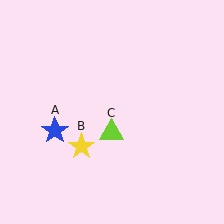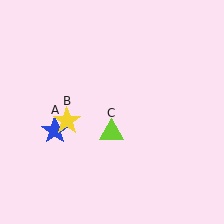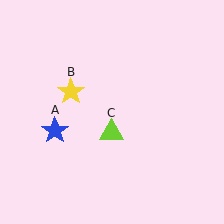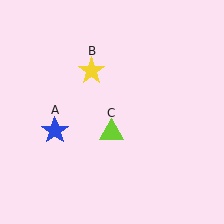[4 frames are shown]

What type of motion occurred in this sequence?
The yellow star (object B) rotated clockwise around the center of the scene.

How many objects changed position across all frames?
1 object changed position: yellow star (object B).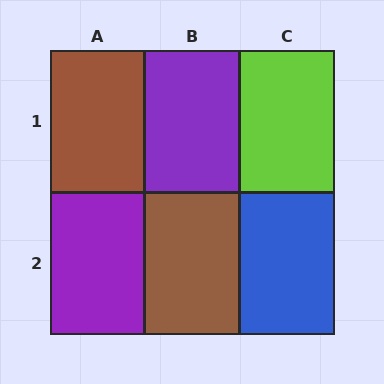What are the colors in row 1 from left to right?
Brown, purple, lime.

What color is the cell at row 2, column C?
Blue.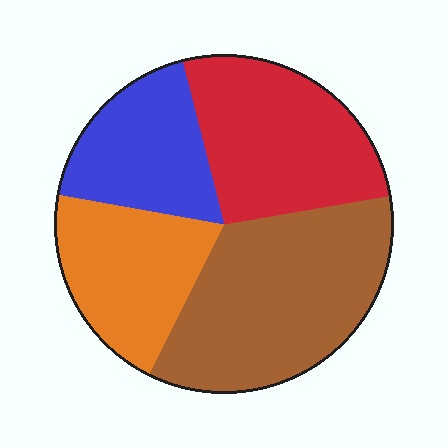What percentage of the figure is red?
Red covers 26% of the figure.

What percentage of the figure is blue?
Blue takes up about one fifth (1/5) of the figure.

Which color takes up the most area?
Brown, at roughly 35%.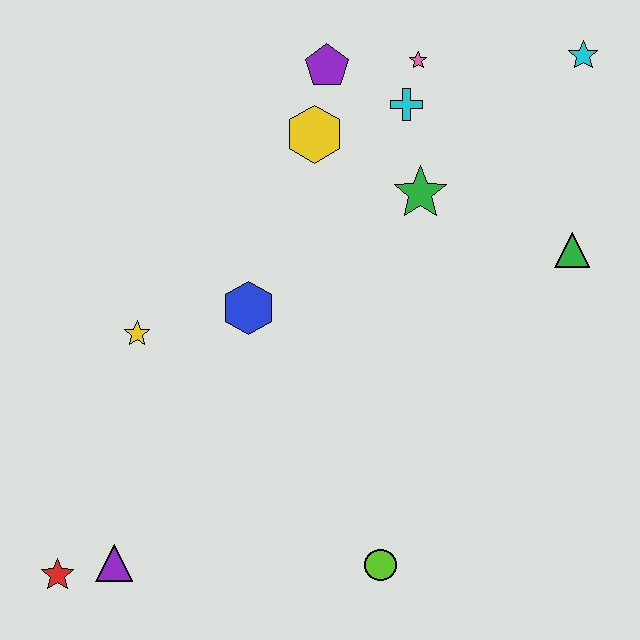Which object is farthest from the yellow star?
The cyan star is farthest from the yellow star.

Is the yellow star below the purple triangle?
No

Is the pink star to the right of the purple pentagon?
Yes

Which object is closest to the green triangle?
The green star is closest to the green triangle.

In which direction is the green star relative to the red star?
The green star is above the red star.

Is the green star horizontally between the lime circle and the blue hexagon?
No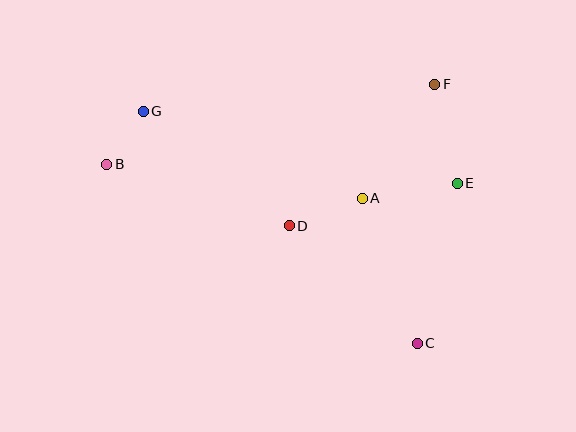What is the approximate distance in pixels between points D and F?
The distance between D and F is approximately 203 pixels.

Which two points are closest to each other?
Points B and G are closest to each other.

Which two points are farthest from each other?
Points C and G are farthest from each other.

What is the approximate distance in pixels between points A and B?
The distance between A and B is approximately 257 pixels.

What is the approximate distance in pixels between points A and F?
The distance between A and F is approximately 135 pixels.